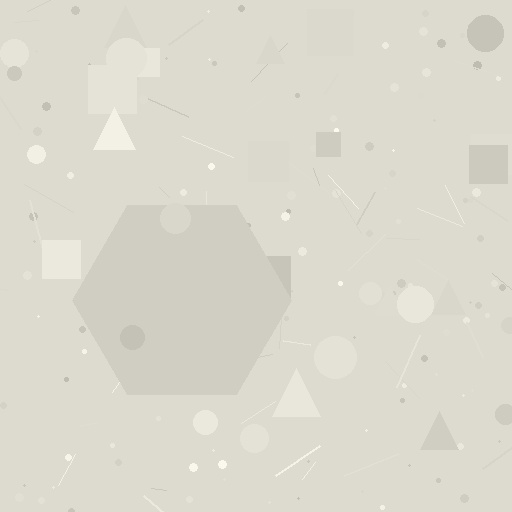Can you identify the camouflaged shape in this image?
The camouflaged shape is a hexagon.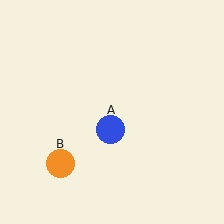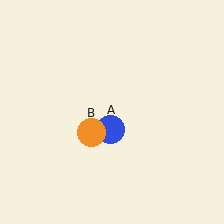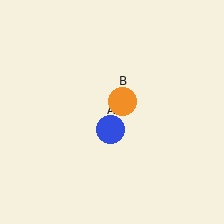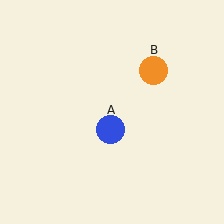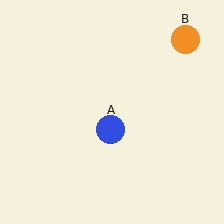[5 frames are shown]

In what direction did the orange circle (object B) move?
The orange circle (object B) moved up and to the right.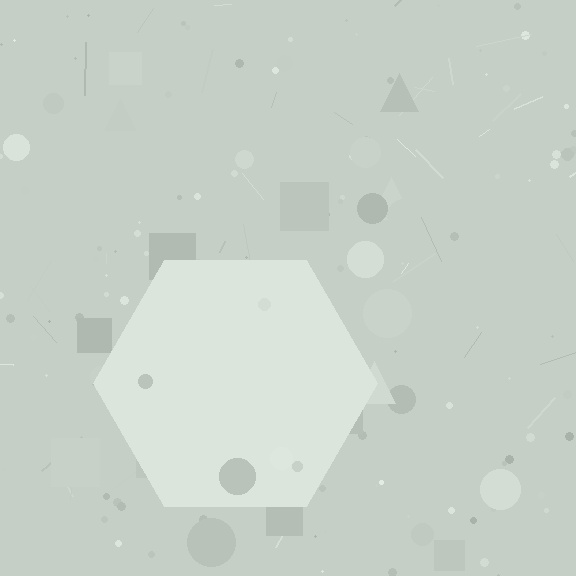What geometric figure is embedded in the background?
A hexagon is embedded in the background.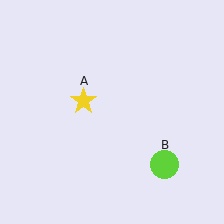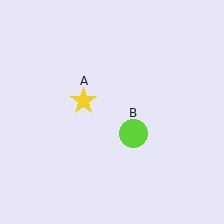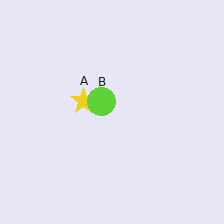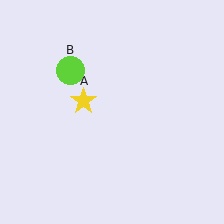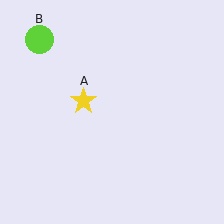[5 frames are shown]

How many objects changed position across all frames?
1 object changed position: lime circle (object B).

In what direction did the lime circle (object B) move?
The lime circle (object B) moved up and to the left.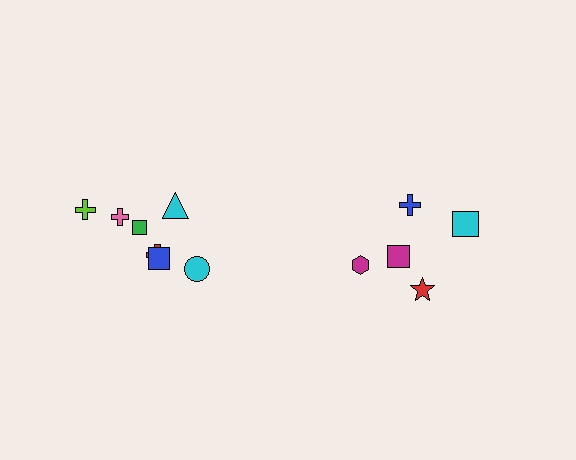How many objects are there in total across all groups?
There are 12 objects.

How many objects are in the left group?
There are 7 objects.